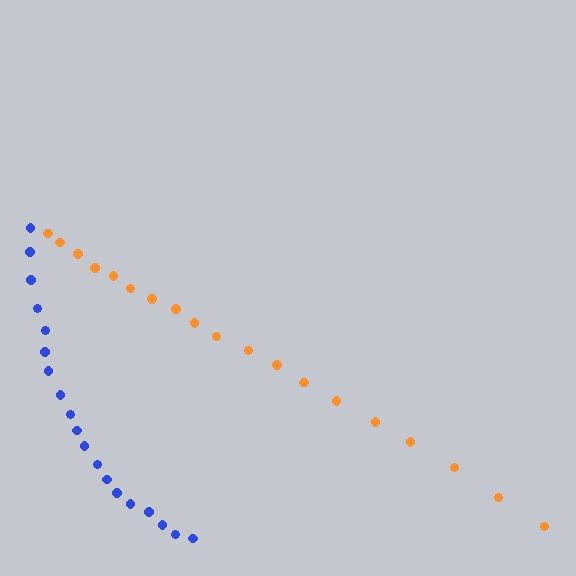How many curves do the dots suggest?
There are 2 distinct paths.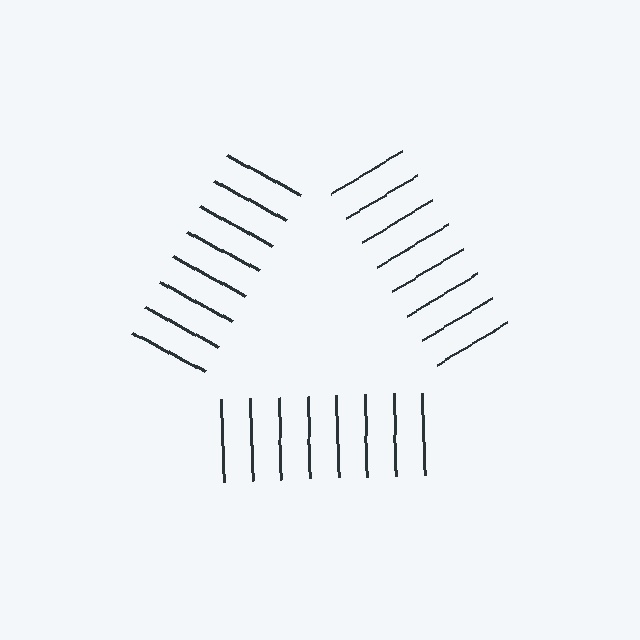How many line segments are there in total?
24 — 8 along each of the 3 edges.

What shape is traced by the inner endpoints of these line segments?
An illusory triangle — the line segments terminate on its edges but no continuous stroke is drawn.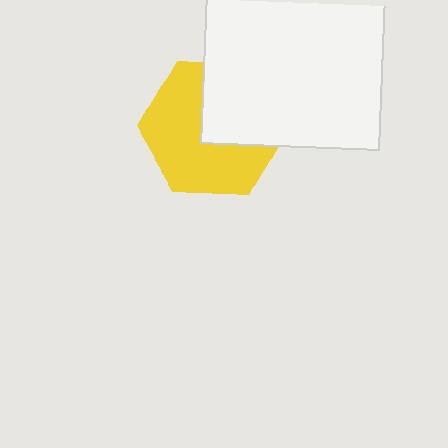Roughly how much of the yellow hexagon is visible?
About half of it is visible (roughly 60%).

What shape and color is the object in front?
The object in front is a white square.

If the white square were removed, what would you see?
You would see the complete yellow hexagon.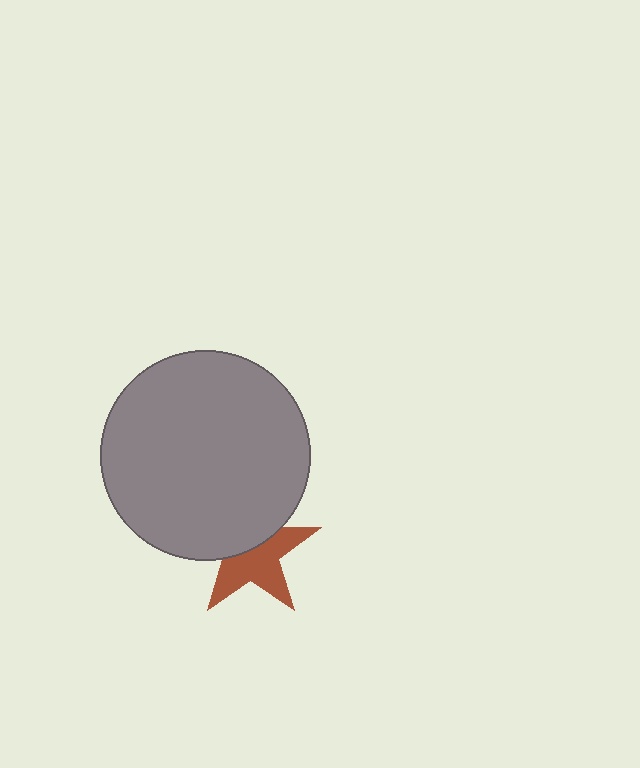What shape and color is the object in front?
The object in front is a gray circle.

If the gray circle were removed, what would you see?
You would see the complete brown star.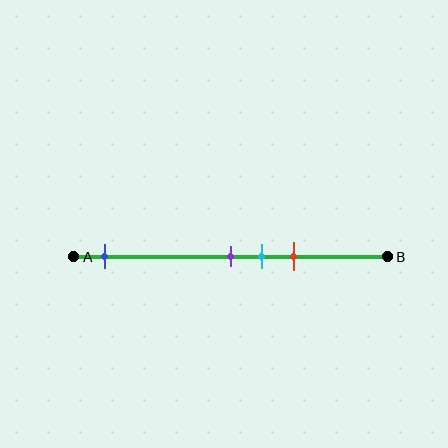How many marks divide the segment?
There are 4 marks dividing the segment.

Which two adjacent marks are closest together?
The purple and cyan marks are the closest adjacent pair.